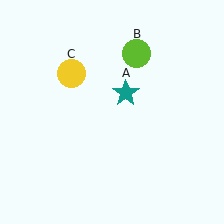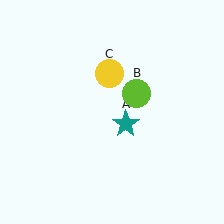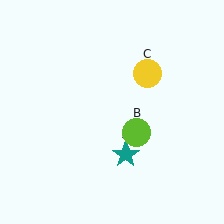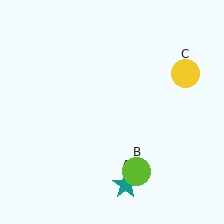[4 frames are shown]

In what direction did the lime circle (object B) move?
The lime circle (object B) moved down.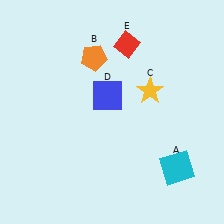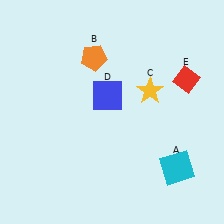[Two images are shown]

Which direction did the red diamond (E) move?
The red diamond (E) moved right.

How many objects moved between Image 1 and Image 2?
1 object moved between the two images.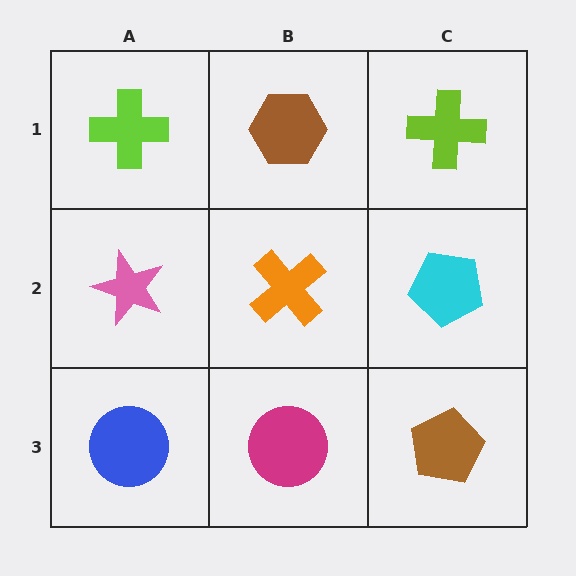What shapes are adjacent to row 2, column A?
A lime cross (row 1, column A), a blue circle (row 3, column A), an orange cross (row 2, column B).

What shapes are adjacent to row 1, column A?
A pink star (row 2, column A), a brown hexagon (row 1, column B).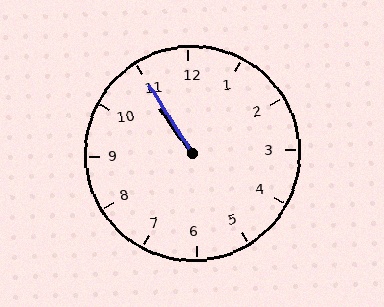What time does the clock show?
10:55.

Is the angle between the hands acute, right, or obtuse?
It is acute.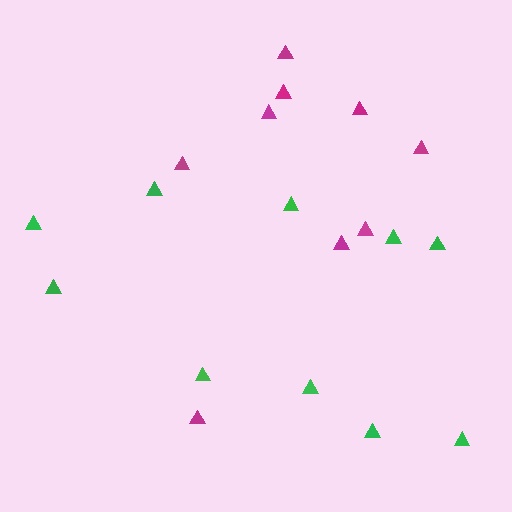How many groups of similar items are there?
There are 2 groups: one group of green triangles (10) and one group of magenta triangles (9).